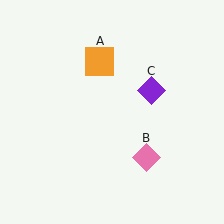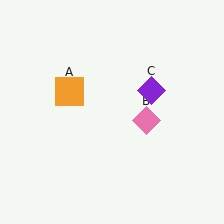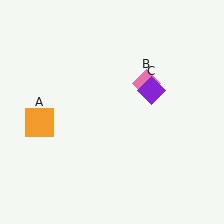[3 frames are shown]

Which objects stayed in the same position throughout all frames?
Purple diamond (object C) remained stationary.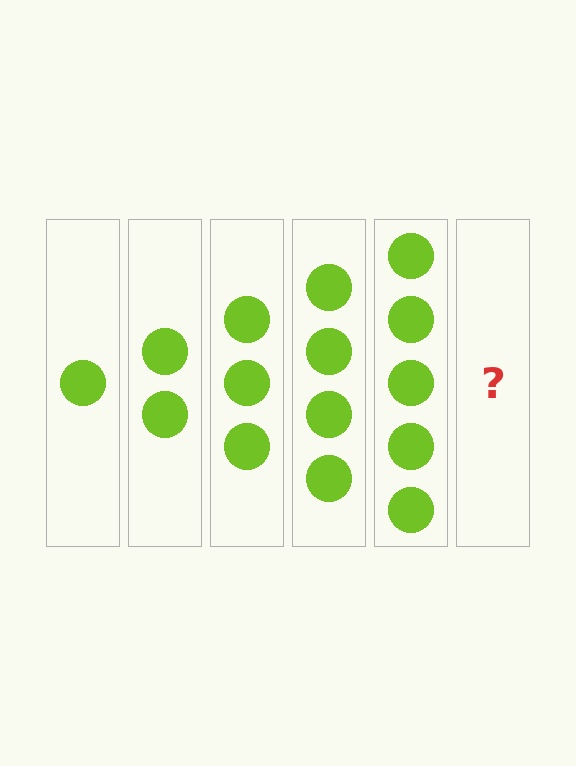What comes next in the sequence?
The next element should be 6 circles.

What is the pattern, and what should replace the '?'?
The pattern is that each step adds one more circle. The '?' should be 6 circles.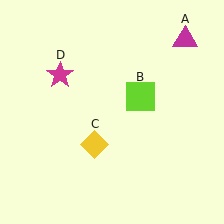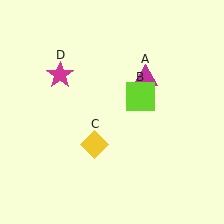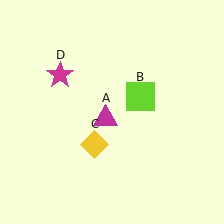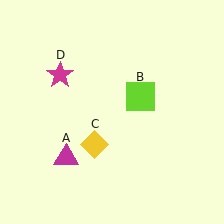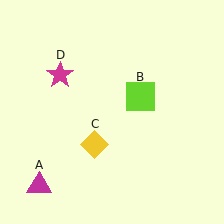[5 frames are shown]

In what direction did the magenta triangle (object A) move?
The magenta triangle (object A) moved down and to the left.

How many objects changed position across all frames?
1 object changed position: magenta triangle (object A).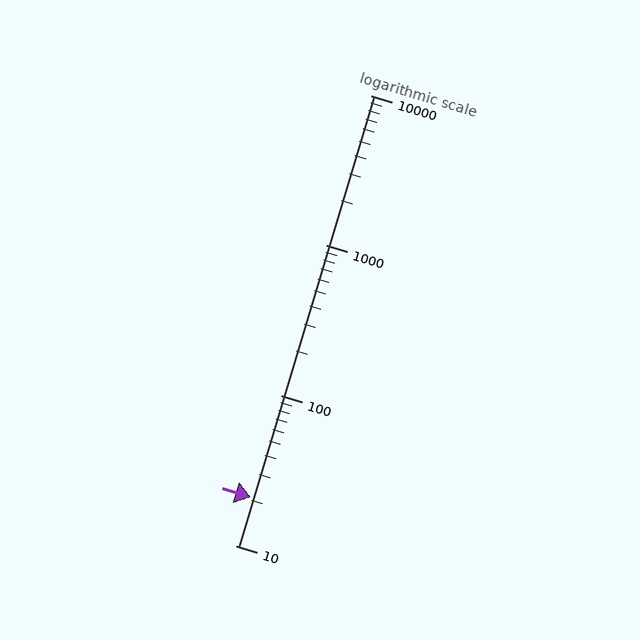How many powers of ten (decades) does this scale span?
The scale spans 3 decades, from 10 to 10000.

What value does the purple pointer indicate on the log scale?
The pointer indicates approximately 21.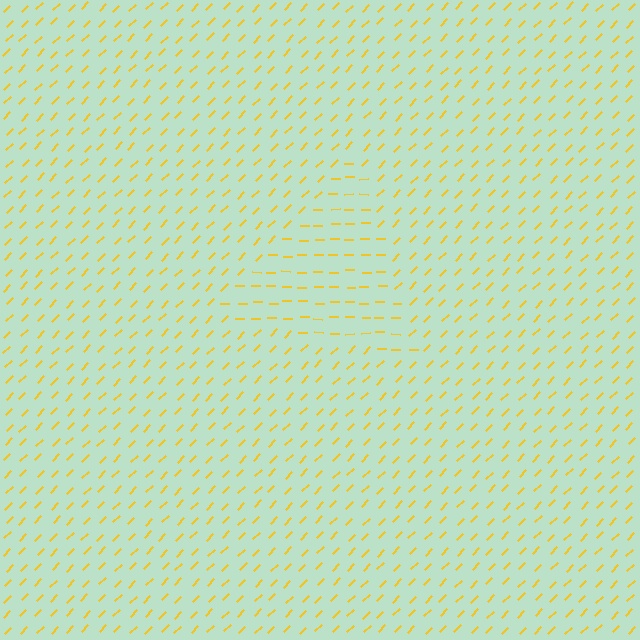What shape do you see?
I see a triangle.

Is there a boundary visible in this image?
Yes, there is a texture boundary formed by a change in line orientation.